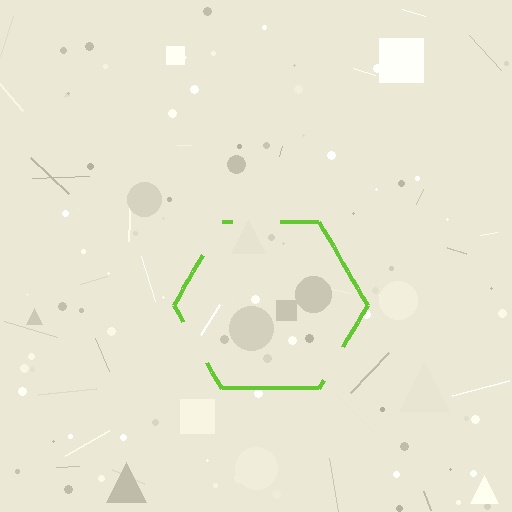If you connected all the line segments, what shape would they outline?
They would outline a hexagon.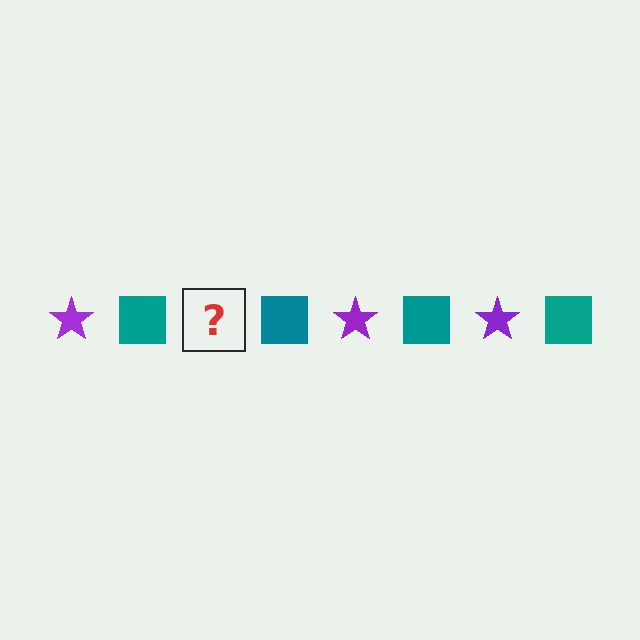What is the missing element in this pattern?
The missing element is a purple star.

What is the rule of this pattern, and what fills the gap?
The rule is that the pattern alternates between purple star and teal square. The gap should be filled with a purple star.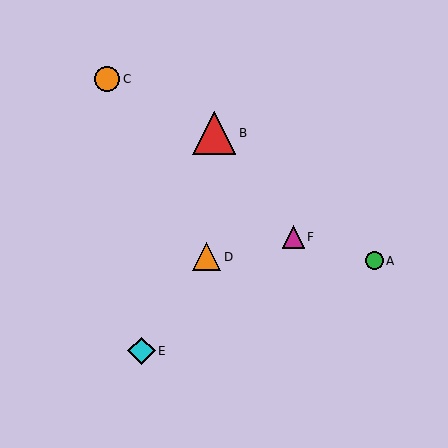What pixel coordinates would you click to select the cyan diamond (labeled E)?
Click at (142, 351) to select the cyan diamond E.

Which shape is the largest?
The red triangle (labeled B) is the largest.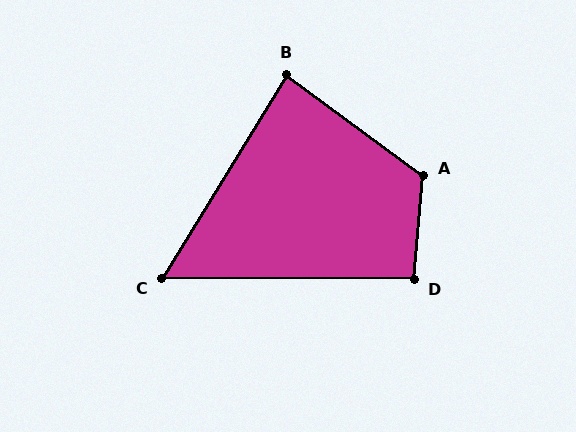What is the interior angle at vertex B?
Approximately 85 degrees (approximately right).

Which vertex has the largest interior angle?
A, at approximately 121 degrees.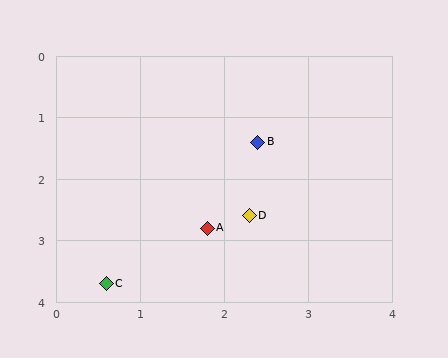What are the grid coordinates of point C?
Point C is at approximately (0.6, 3.7).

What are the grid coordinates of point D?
Point D is at approximately (2.3, 2.6).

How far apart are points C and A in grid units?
Points C and A are about 1.5 grid units apart.